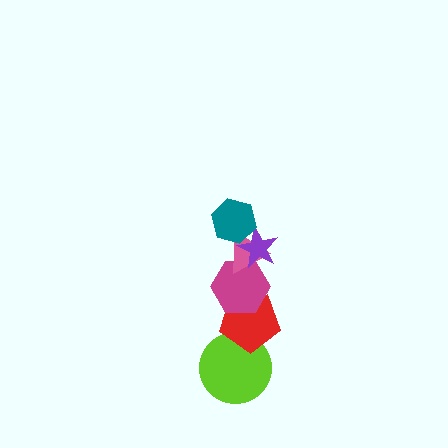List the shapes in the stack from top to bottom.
From top to bottom: the teal hexagon, the purple star, the pink triangle, the magenta hexagon, the red pentagon, the lime circle.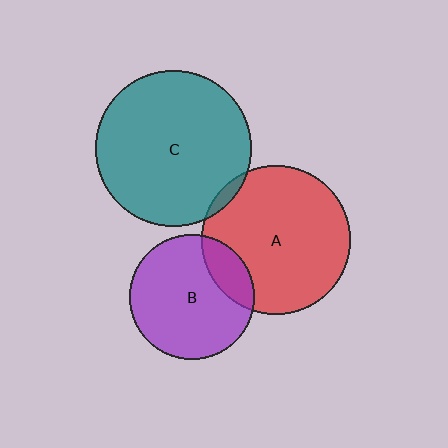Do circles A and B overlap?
Yes.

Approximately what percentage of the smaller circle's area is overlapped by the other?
Approximately 20%.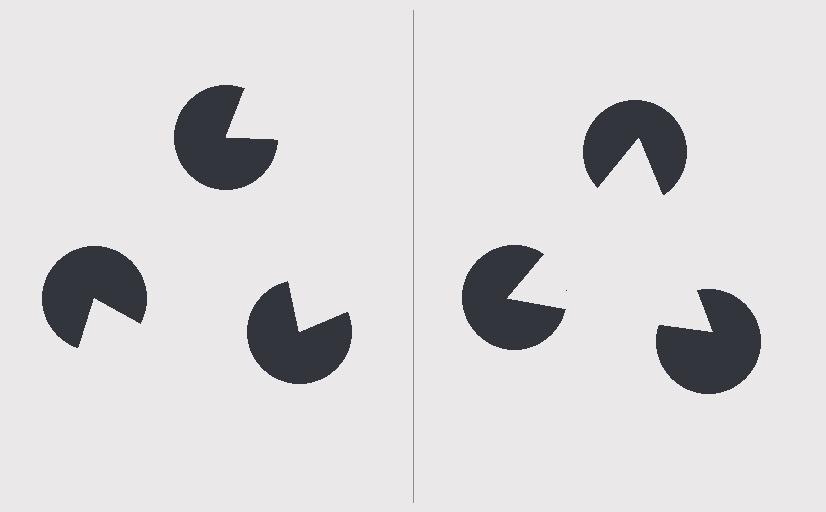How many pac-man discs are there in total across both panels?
6 — 3 on each side.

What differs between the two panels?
The pac-man discs are positioned identically on both sides; only the wedge orientations differ. On the right they align to a triangle; on the left they are misaligned.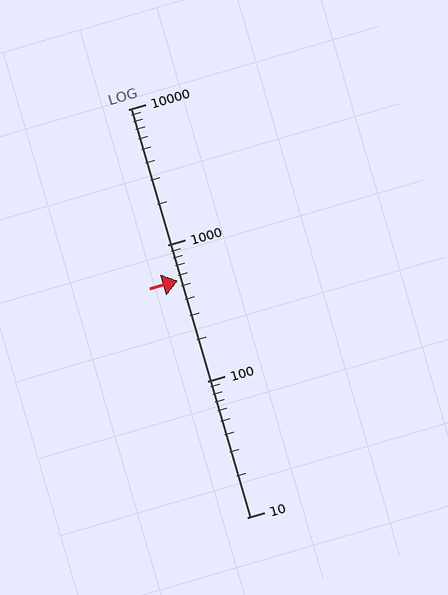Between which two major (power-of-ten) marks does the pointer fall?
The pointer is between 100 and 1000.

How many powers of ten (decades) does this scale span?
The scale spans 3 decades, from 10 to 10000.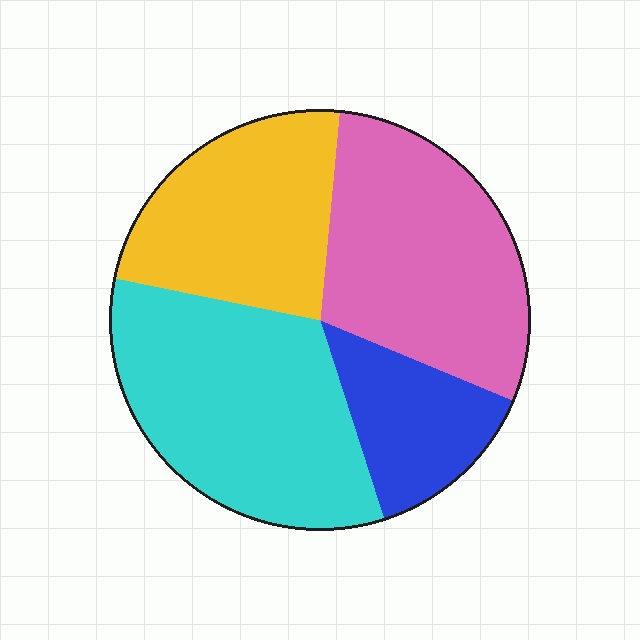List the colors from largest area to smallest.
From largest to smallest: cyan, pink, yellow, blue.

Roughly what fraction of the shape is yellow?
Yellow takes up less than a quarter of the shape.